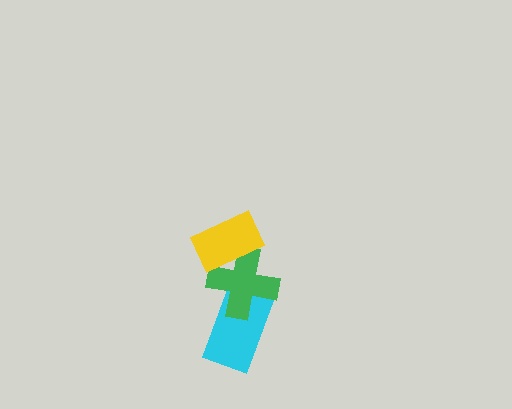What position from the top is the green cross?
The green cross is 2nd from the top.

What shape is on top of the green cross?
The yellow rectangle is on top of the green cross.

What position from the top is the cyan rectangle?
The cyan rectangle is 3rd from the top.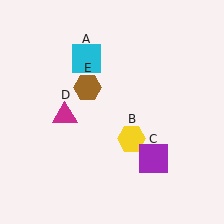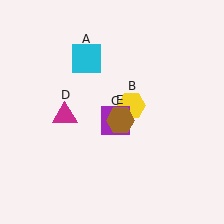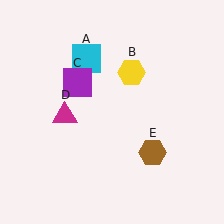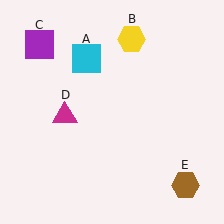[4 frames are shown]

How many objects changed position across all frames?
3 objects changed position: yellow hexagon (object B), purple square (object C), brown hexagon (object E).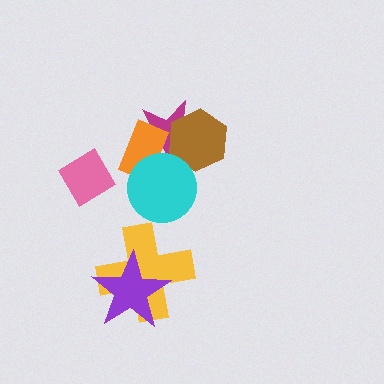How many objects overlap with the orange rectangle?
2 objects overlap with the orange rectangle.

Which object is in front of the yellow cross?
The purple star is in front of the yellow cross.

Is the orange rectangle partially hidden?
Yes, it is partially covered by another shape.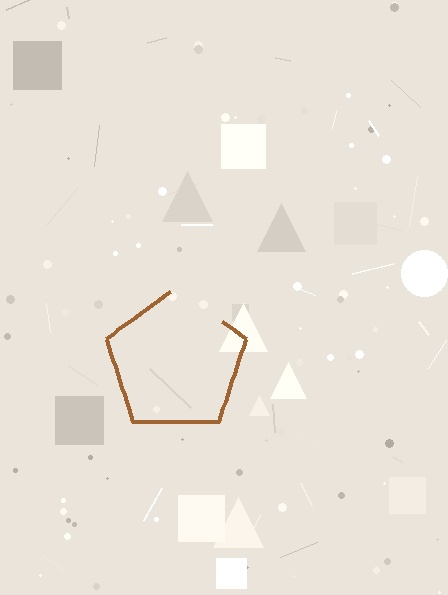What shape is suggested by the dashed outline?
The dashed outline suggests a pentagon.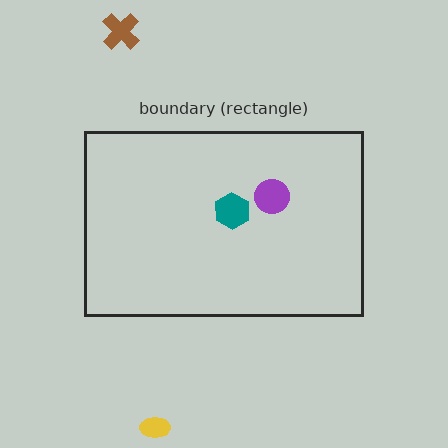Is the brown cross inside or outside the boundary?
Outside.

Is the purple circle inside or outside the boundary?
Inside.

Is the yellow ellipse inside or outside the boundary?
Outside.